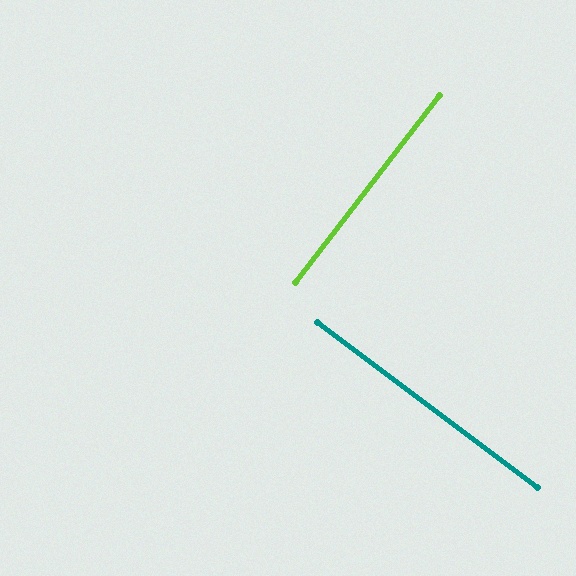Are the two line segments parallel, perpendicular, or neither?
Perpendicular — they meet at approximately 89°.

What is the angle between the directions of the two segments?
Approximately 89 degrees.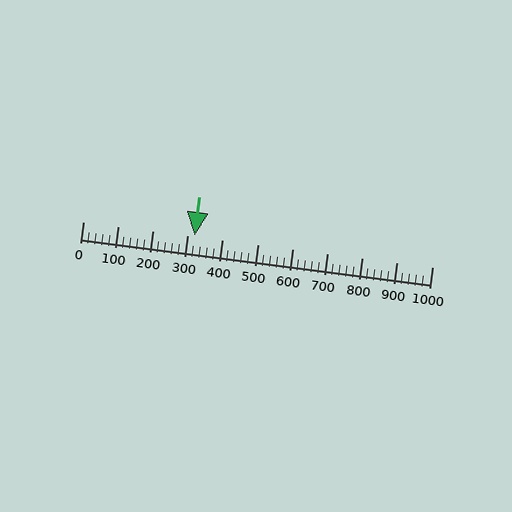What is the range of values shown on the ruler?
The ruler shows values from 0 to 1000.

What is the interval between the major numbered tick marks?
The major tick marks are spaced 100 units apart.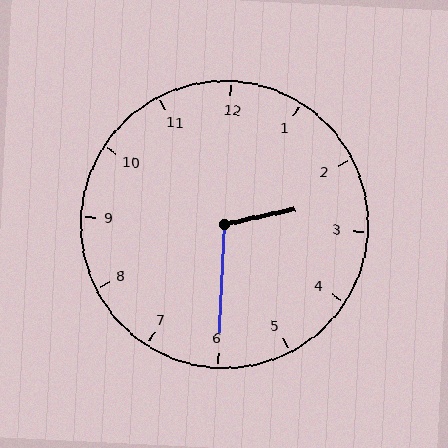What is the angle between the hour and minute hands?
Approximately 105 degrees.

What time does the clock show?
2:30.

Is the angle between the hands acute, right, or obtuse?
It is obtuse.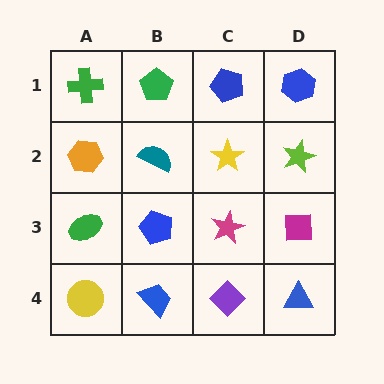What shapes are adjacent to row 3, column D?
A lime star (row 2, column D), a blue triangle (row 4, column D), a magenta star (row 3, column C).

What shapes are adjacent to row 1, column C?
A yellow star (row 2, column C), a green pentagon (row 1, column B), a blue hexagon (row 1, column D).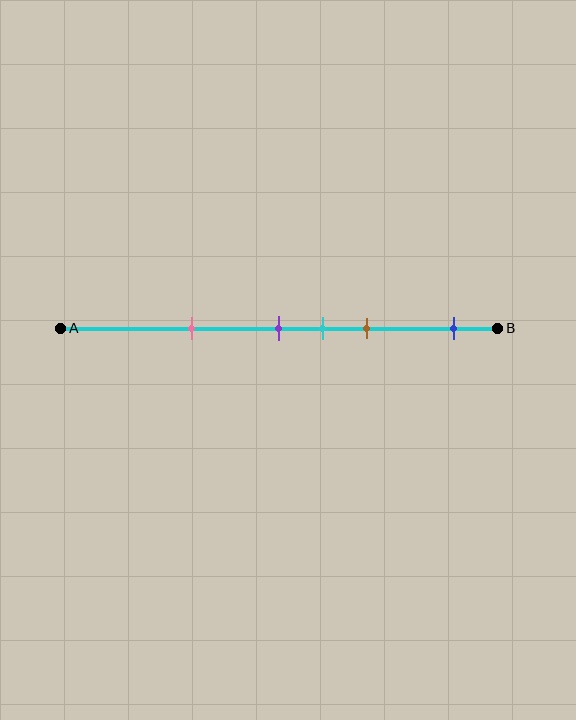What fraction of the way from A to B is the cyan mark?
The cyan mark is approximately 60% (0.6) of the way from A to B.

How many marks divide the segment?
There are 5 marks dividing the segment.